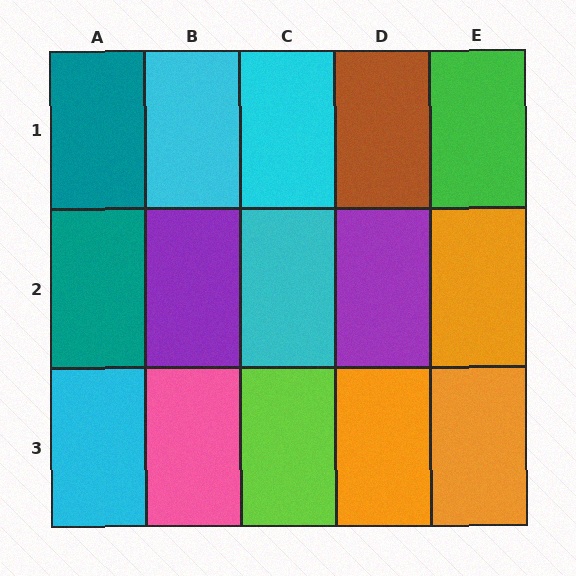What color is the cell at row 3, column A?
Cyan.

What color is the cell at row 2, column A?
Teal.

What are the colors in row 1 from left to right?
Teal, cyan, cyan, brown, green.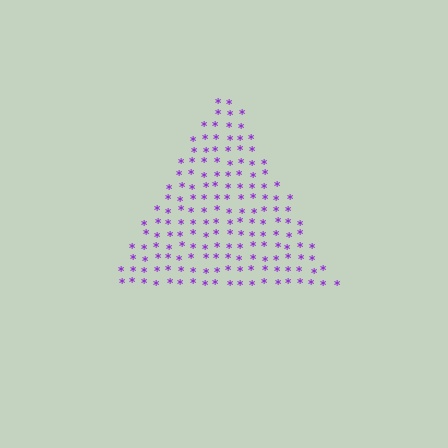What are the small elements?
The small elements are asterisks.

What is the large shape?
The large shape is a triangle.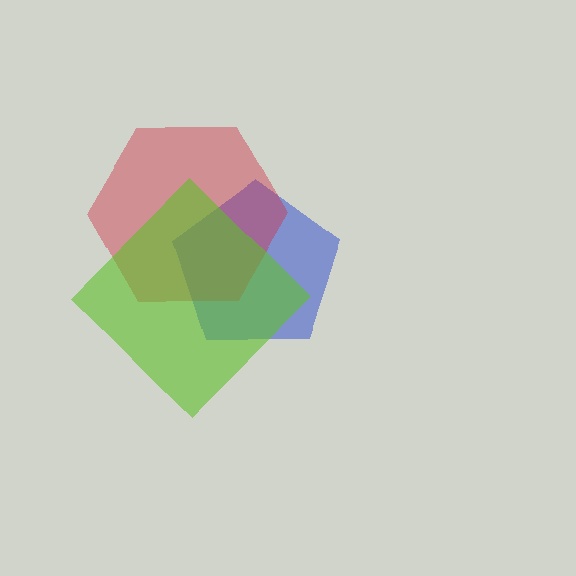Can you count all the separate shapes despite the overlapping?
Yes, there are 3 separate shapes.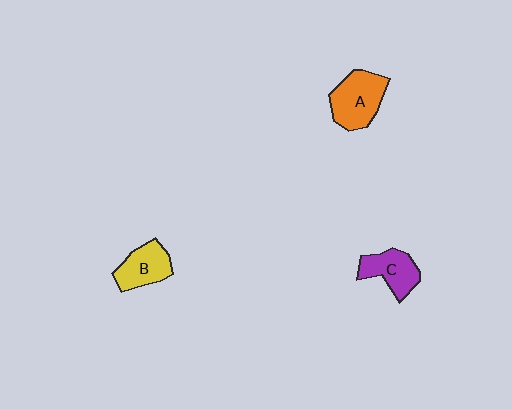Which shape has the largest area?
Shape A (orange).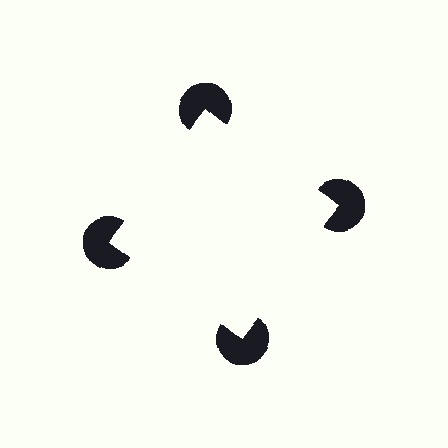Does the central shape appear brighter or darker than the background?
It typically appears slightly brighter than the background, even though no actual brightness change is drawn.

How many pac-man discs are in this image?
There are 4 — one at each vertex of the illusory square.